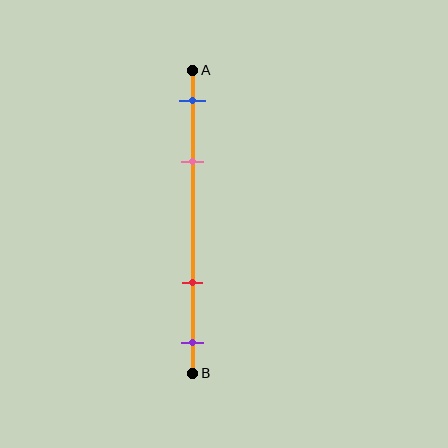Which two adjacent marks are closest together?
The blue and pink marks are the closest adjacent pair.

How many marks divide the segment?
There are 4 marks dividing the segment.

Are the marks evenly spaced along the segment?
No, the marks are not evenly spaced.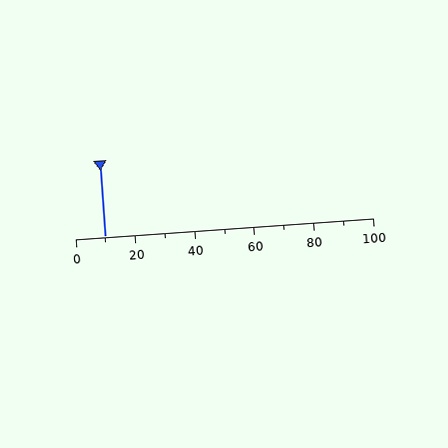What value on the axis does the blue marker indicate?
The marker indicates approximately 10.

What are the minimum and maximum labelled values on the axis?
The axis runs from 0 to 100.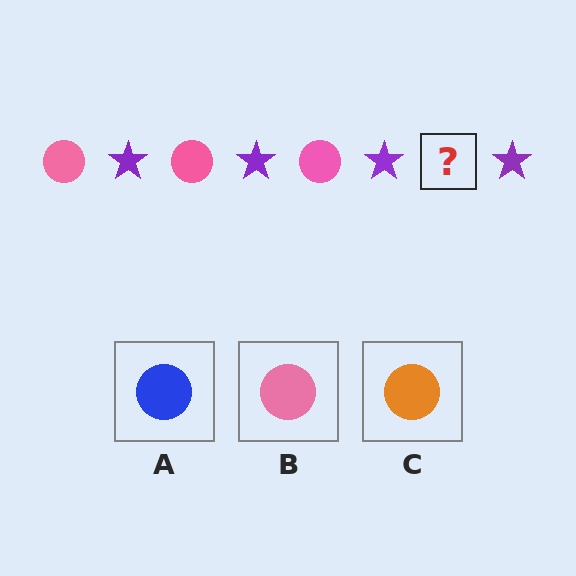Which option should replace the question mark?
Option B.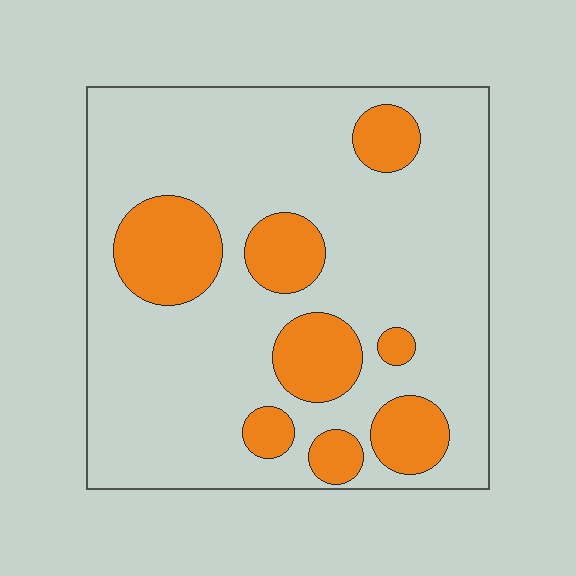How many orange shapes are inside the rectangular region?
8.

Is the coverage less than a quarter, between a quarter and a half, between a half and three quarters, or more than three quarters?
Less than a quarter.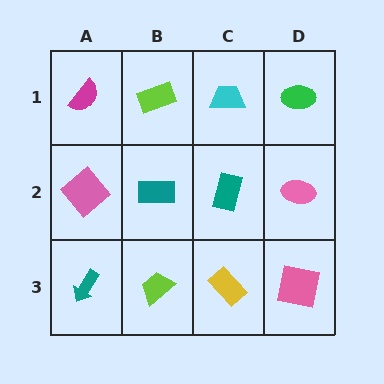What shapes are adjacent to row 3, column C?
A teal rectangle (row 2, column C), a lime trapezoid (row 3, column B), a pink square (row 3, column D).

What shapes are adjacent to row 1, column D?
A pink ellipse (row 2, column D), a cyan trapezoid (row 1, column C).